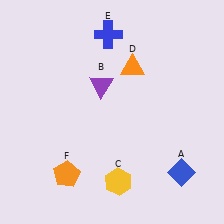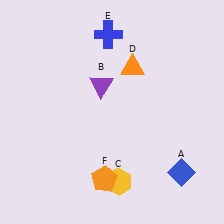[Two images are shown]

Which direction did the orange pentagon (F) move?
The orange pentagon (F) moved right.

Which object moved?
The orange pentagon (F) moved right.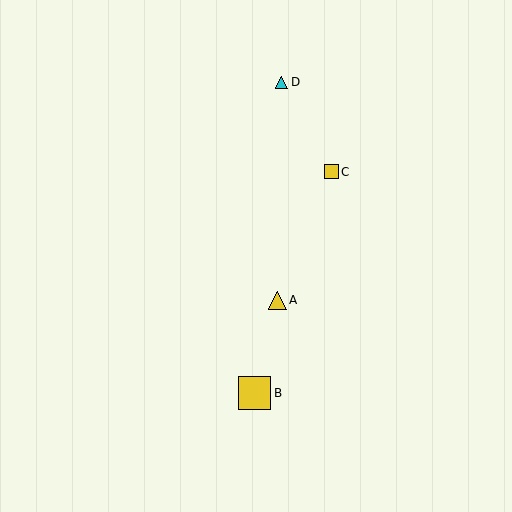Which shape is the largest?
The yellow square (labeled B) is the largest.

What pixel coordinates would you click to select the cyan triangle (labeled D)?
Click at (281, 82) to select the cyan triangle D.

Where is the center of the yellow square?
The center of the yellow square is at (331, 172).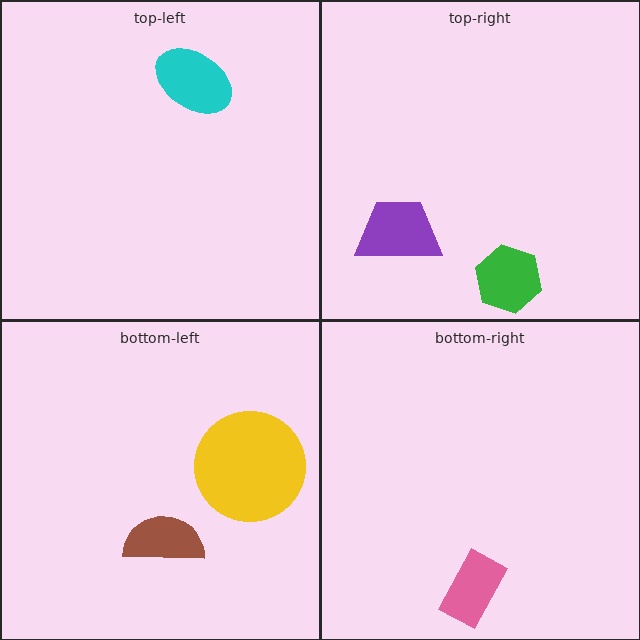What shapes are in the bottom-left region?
The yellow circle, the brown semicircle.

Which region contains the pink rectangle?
The bottom-right region.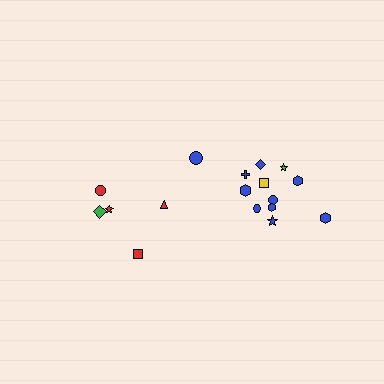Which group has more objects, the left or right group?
The right group.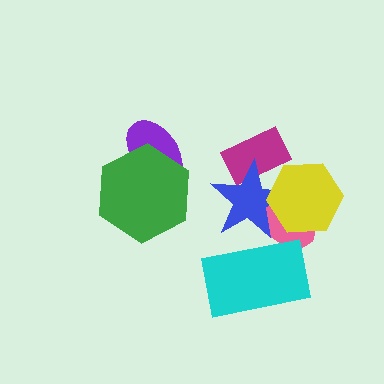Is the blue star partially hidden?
Yes, it is partially covered by another shape.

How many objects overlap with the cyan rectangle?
2 objects overlap with the cyan rectangle.